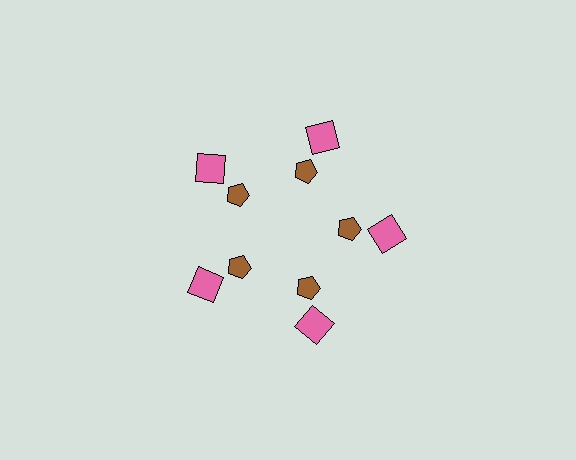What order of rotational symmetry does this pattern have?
This pattern has 5-fold rotational symmetry.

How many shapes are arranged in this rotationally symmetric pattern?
There are 10 shapes, arranged in 5 groups of 2.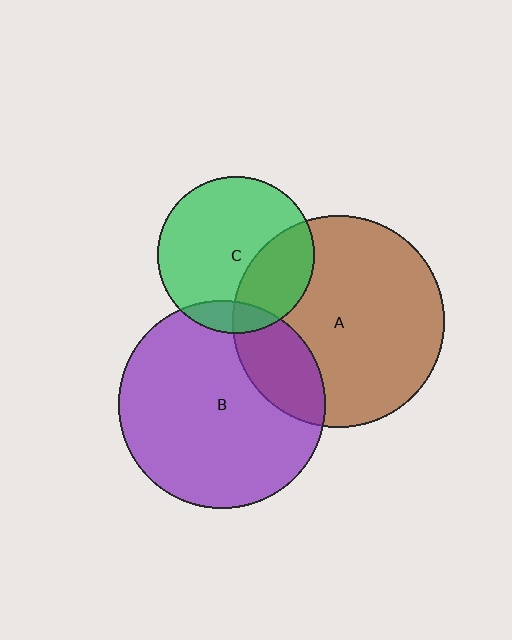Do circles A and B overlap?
Yes.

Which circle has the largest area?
Circle A (brown).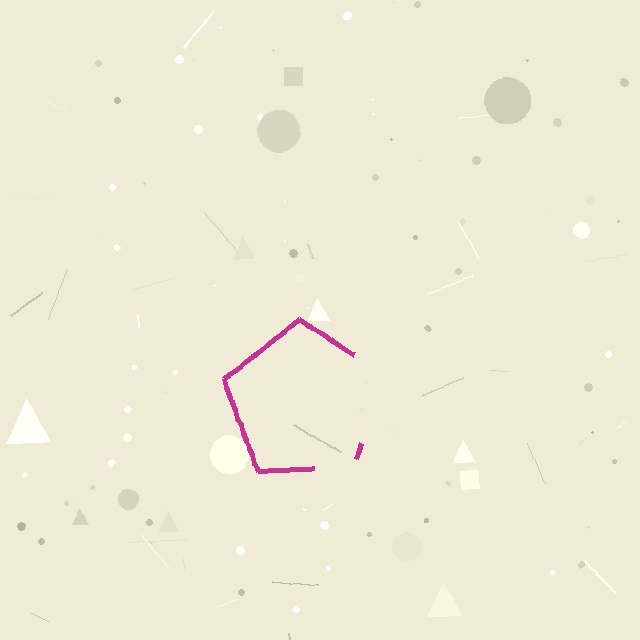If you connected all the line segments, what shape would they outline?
They would outline a pentagon.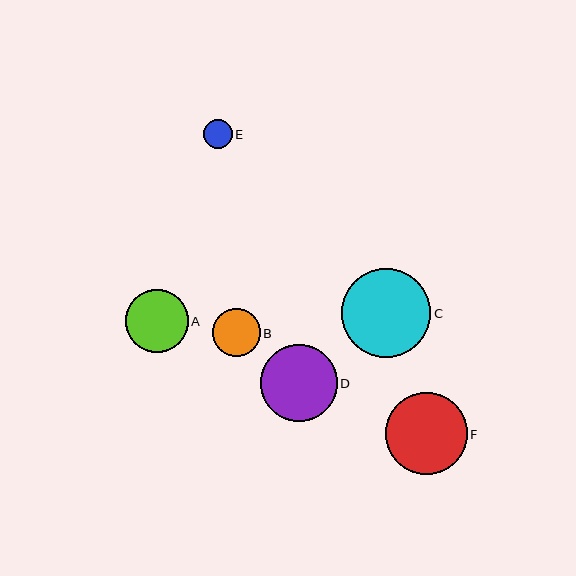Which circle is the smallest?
Circle E is the smallest with a size of approximately 29 pixels.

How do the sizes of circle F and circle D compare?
Circle F and circle D are approximately the same size.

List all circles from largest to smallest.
From largest to smallest: C, F, D, A, B, E.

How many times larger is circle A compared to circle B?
Circle A is approximately 1.3 times the size of circle B.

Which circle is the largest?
Circle C is the largest with a size of approximately 89 pixels.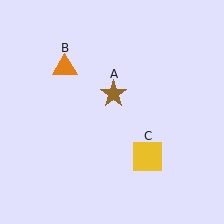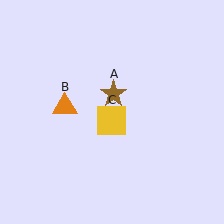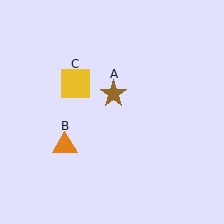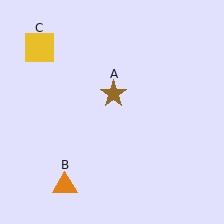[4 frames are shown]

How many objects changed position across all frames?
2 objects changed position: orange triangle (object B), yellow square (object C).